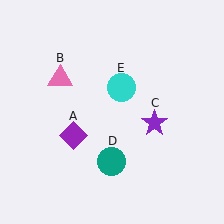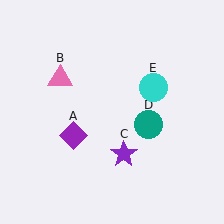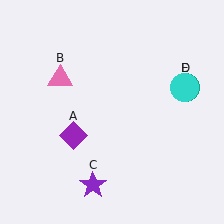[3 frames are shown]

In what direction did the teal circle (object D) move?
The teal circle (object D) moved up and to the right.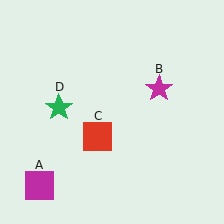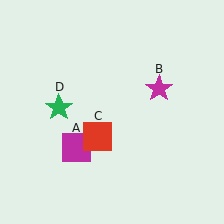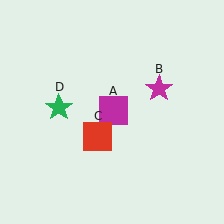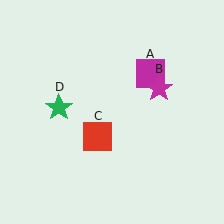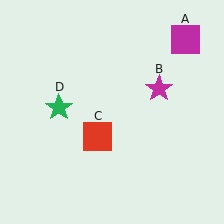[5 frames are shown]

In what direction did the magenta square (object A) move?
The magenta square (object A) moved up and to the right.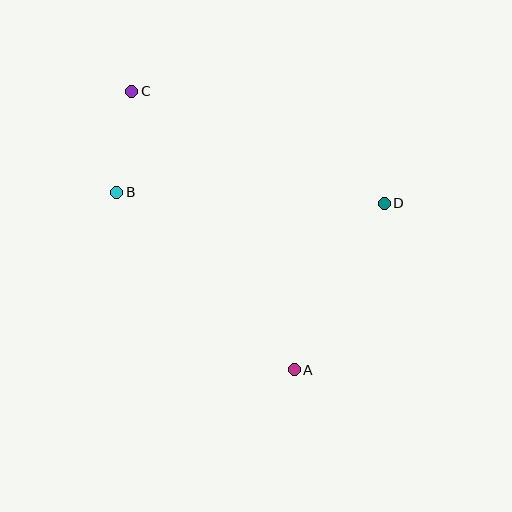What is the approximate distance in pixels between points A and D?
The distance between A and D is approximately 189 pixels.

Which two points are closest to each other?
Points B and C are closest to each other.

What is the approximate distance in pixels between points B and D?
The distance between B and D is approximately 268 pixels.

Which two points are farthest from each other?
Points A and C are farthest from each other.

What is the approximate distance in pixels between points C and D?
The distance between C and D is approximately 277 pixels.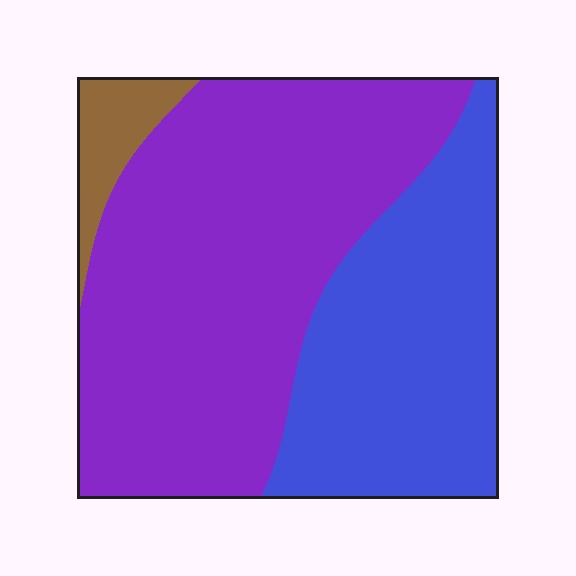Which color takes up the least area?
Brown, at roughly 5%.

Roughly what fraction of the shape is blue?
Blue covers about 35% of the shape.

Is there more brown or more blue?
Blue.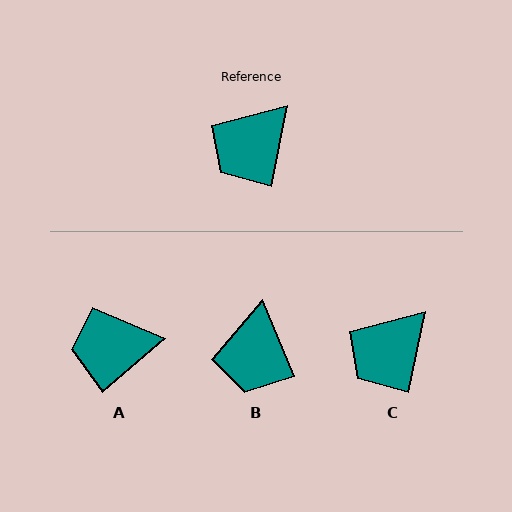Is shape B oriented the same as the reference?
No, it is off by about 34 degrees.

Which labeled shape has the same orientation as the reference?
C.